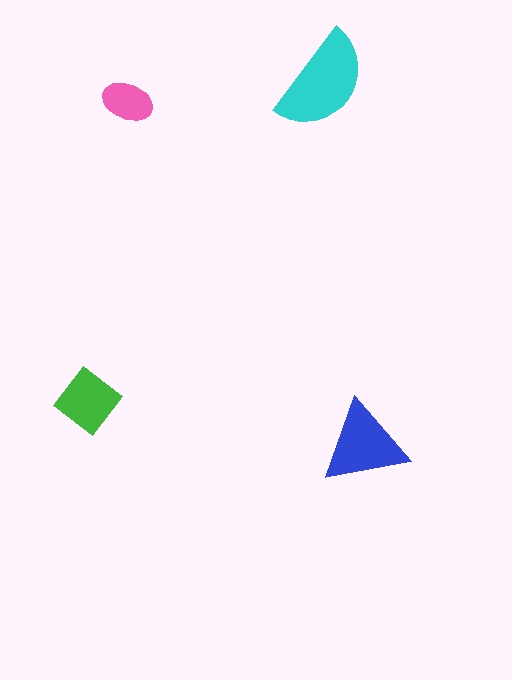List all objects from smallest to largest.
The pink ellipse, the green diamond, the blue triangle, the cyan semicircle.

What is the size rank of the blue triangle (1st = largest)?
2nd.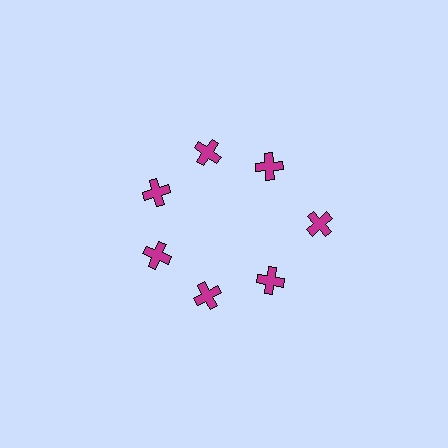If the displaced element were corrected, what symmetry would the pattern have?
It would have 7-fold rotational symmetry — the pattern would map onto itself every 51 degrees.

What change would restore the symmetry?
The symmetry would be restored by moving it inward, back onto the ring so that all 7 crosses sit at equal angles and equal distance from the center.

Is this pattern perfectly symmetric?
No. The 7 magenta crosses are arranged in a ring, but one element near the 3 o'clock position is pushed outward from the center, breaking the 7-fold rotational symmetry.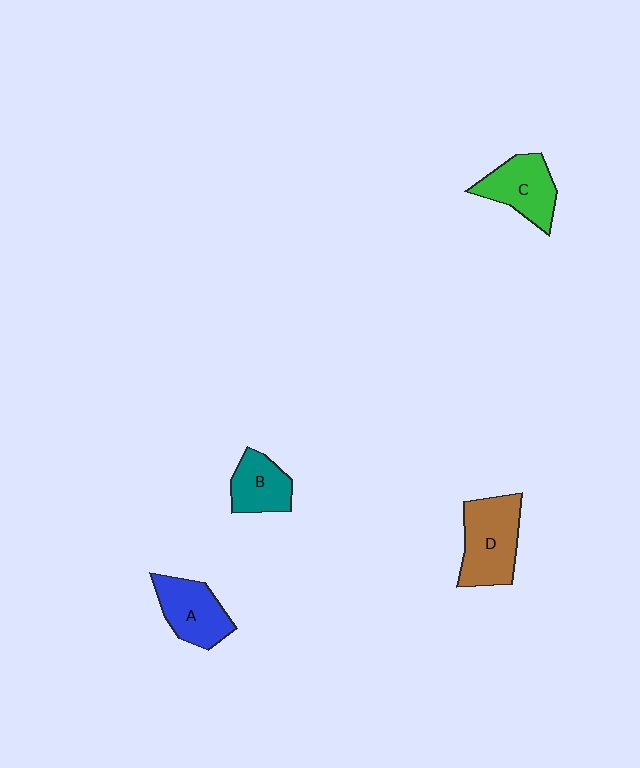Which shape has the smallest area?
Shape B (teal).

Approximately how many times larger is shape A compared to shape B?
Approximately 1.2 times.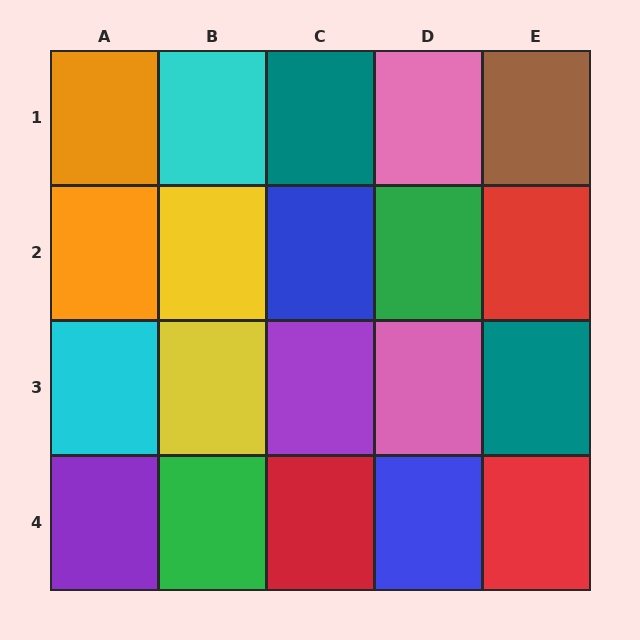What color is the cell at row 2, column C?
Blue.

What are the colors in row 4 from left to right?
Purple, green, red, blue, red.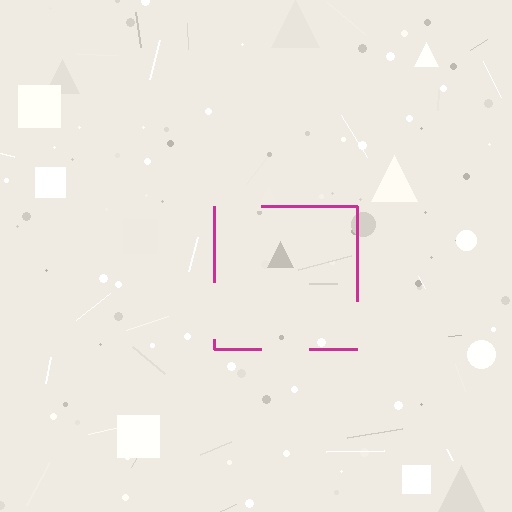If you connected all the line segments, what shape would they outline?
They would outline a square.